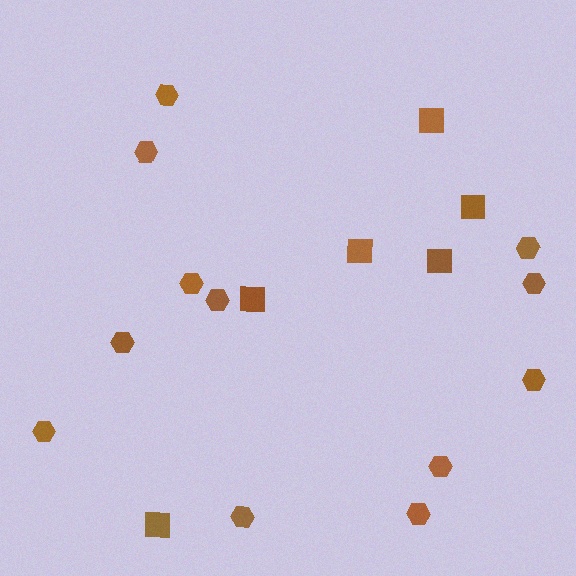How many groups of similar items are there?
There are 2 groups: one group of hexagons (12) and one group of squares (6).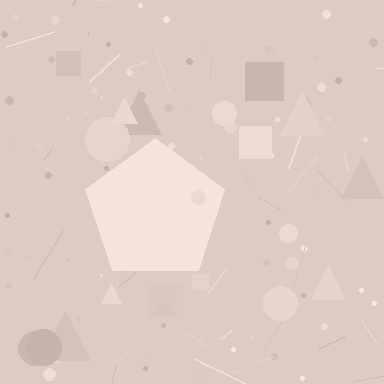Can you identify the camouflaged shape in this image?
The camouflaged shape is a pentagon.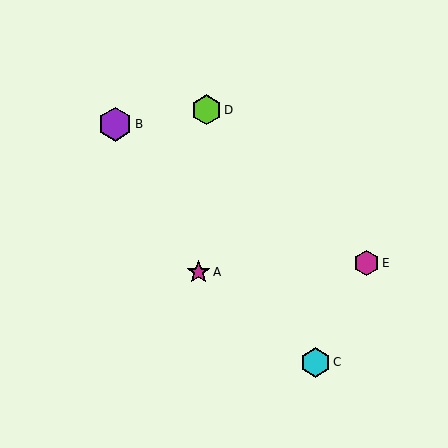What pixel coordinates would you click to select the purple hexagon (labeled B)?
Click at (115, 124) to select the purple hexagon B.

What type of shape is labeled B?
Shape B is a purple hexagon.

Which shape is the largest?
The purple hexagon (labeled B) is the largest.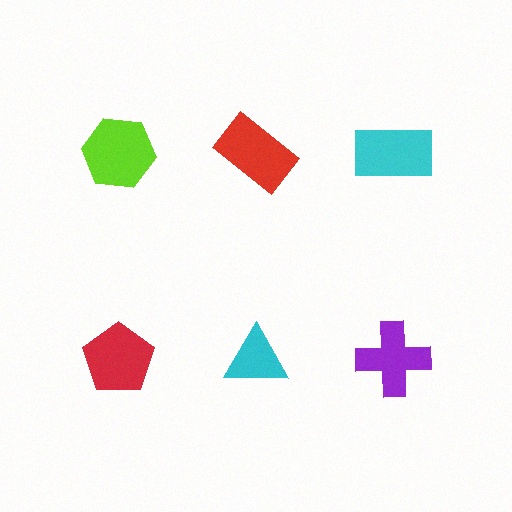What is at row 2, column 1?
A red pentagon.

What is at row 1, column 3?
A cyan rectangle.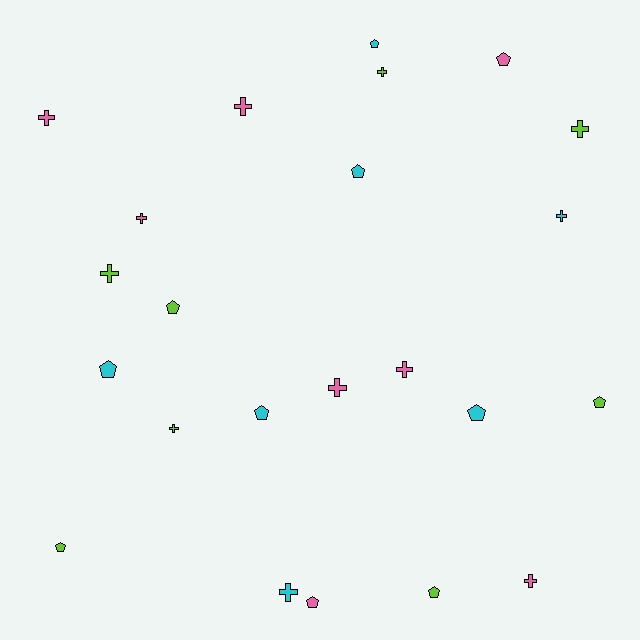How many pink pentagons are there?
There are 2 pink pentagons.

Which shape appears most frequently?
Cross, with 12 objects.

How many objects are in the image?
There are 23 objects.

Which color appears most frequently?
Pink, with 8 objects.